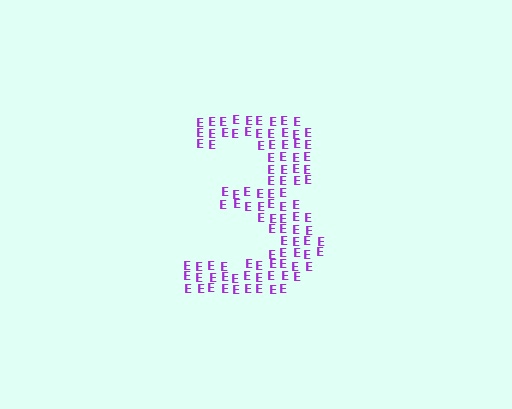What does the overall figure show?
The overall figure shows the digit 3.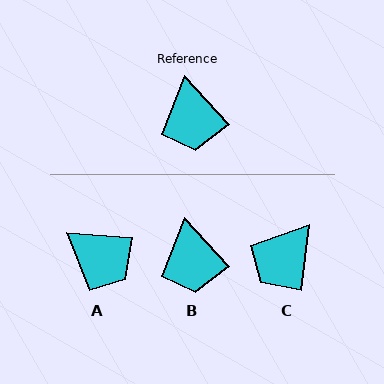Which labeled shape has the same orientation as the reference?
B.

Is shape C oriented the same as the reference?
No, it is off by about 49 degrees.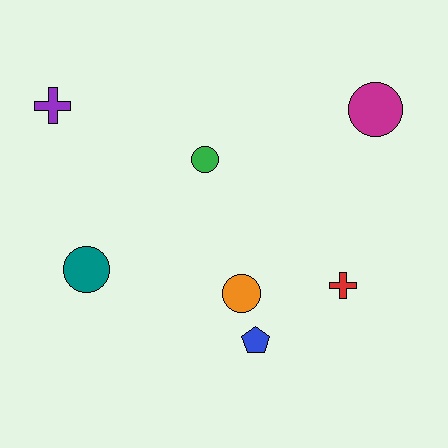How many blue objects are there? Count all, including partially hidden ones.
There is 1 blue object.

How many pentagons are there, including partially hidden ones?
There is 1 pentagon.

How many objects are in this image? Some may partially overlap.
There are 7 objects.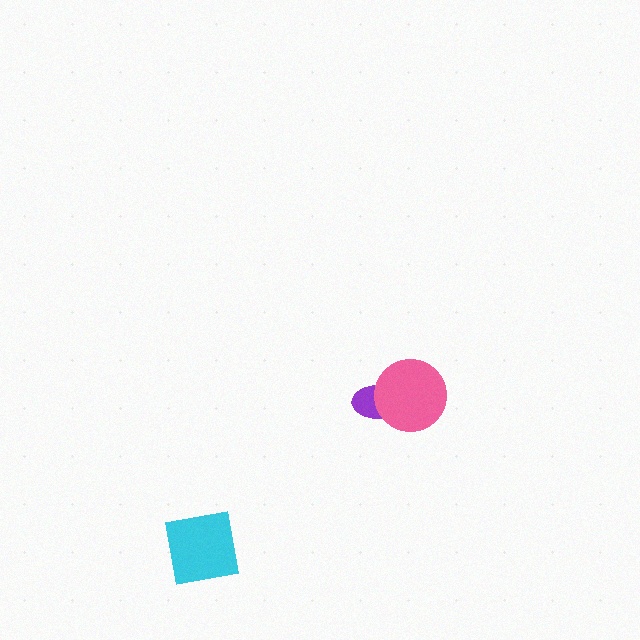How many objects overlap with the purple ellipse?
1 object overlaps with the purple ellipse.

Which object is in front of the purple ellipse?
The pink circle is in front of the purple ellipse.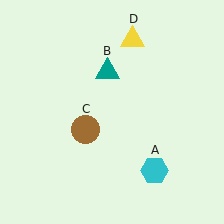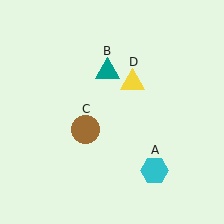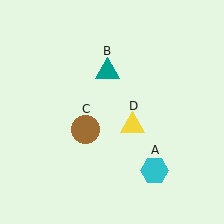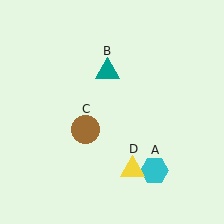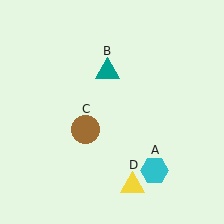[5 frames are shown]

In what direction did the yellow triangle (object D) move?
The yellow triangle (object D) moved down.